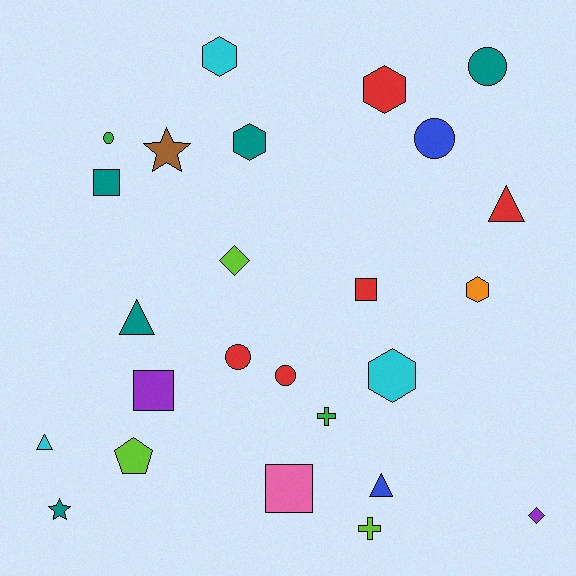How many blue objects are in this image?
There are 2 blue objects.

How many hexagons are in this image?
There are 5 hexagons.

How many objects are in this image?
There are 25 objects.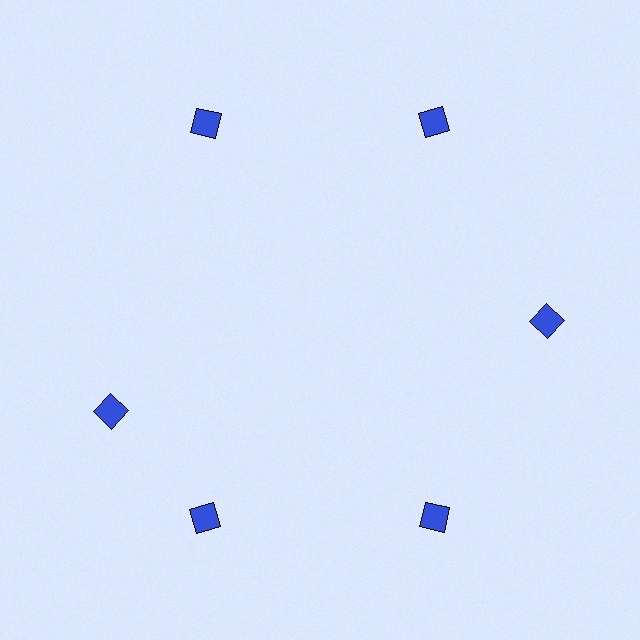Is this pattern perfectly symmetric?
No. The 6 blue diamonds are arranged in a ring, but one element near the 9 o'clock position is rotated out of alignment along the ring, breaking the 6-fold rotational symmetry.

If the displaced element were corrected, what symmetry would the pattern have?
It would have 6-fold rotational symmetry — the pattern would map onto itself every 60 degrees.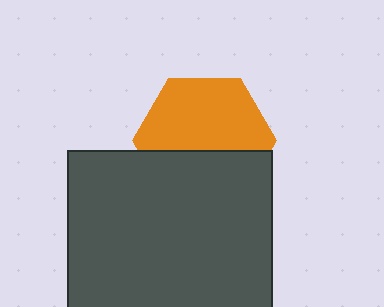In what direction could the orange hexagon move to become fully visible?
The orange hexagon could move up. That would shift it out from behind the dark gray square entirely.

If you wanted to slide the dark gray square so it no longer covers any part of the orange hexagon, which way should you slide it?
Slide it down — that is the most direct way to separate the two shapes.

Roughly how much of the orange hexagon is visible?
About half of it is visible (roughly 59%).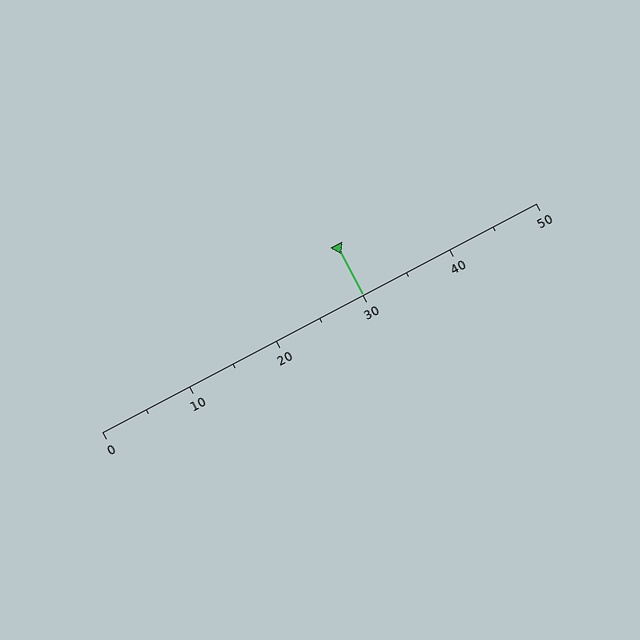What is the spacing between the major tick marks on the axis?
The major ticks are spaced 10 apart.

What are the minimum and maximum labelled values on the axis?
The axis runs from 0 to 50.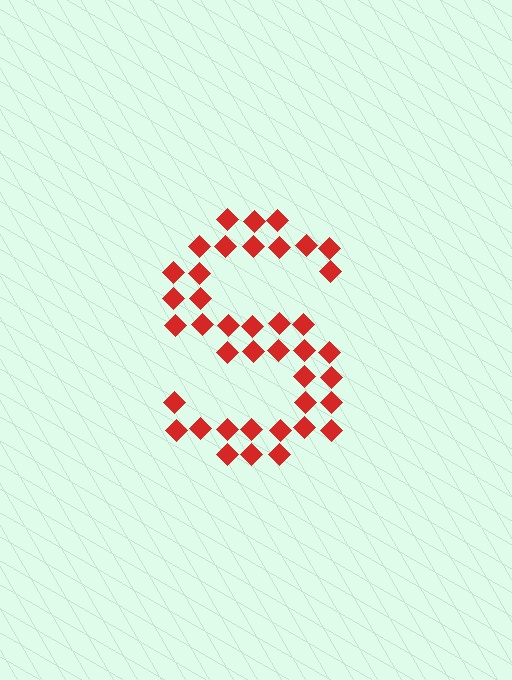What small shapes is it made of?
It is made of small diamonds.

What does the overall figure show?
The overall figure shows the letter S.